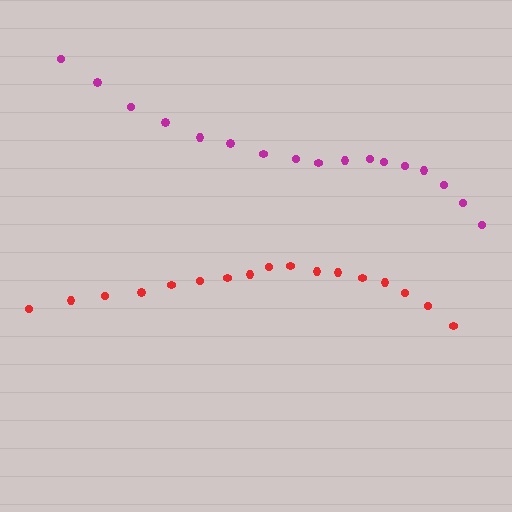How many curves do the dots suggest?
There are 2 distinct paths.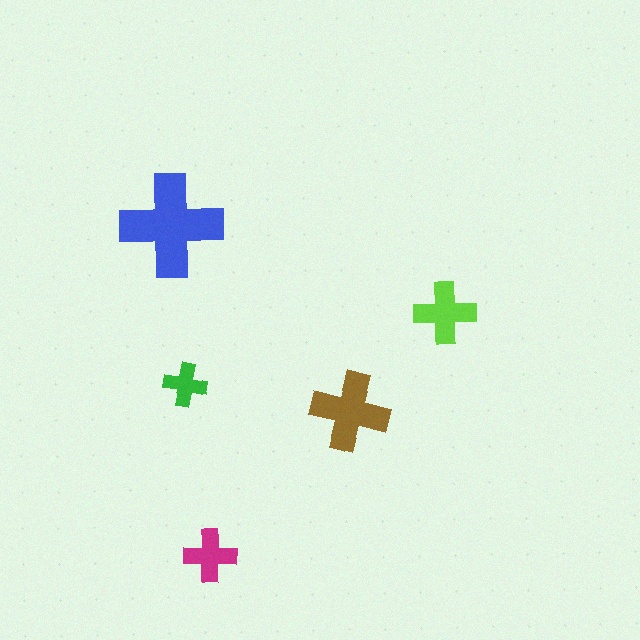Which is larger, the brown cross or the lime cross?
The brown one.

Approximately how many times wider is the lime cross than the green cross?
About 1.5 times wider.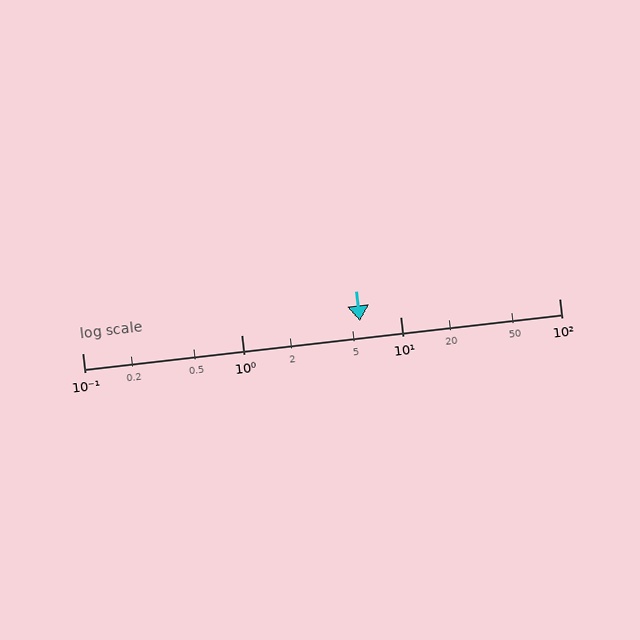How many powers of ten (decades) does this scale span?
The scale spans 3 decades, from 0.1 to 100.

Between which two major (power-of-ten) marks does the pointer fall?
The pointer is between 1 and 10.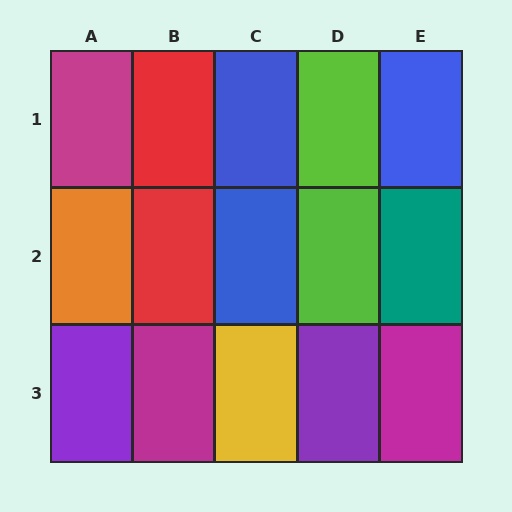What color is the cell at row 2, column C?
Blue.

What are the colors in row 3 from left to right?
Purple, magenta, yellow, purple, magenta.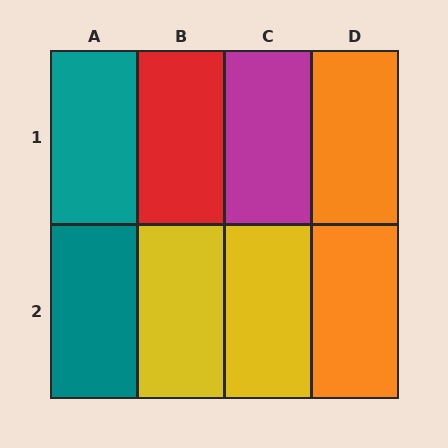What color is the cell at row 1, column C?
Magenta.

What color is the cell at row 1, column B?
Red.